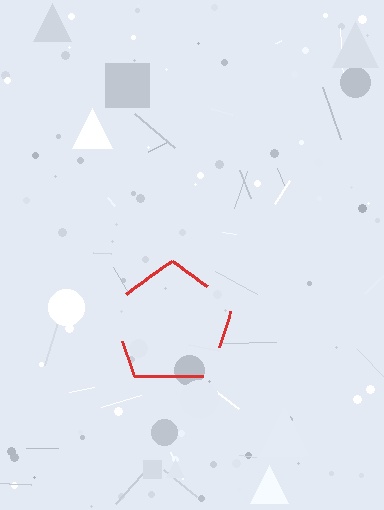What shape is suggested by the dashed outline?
The dashed outline suggests a pentagon.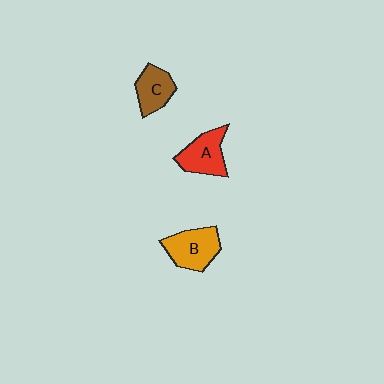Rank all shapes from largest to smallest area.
From largest to smallest: B (orange), A (red), C (brown).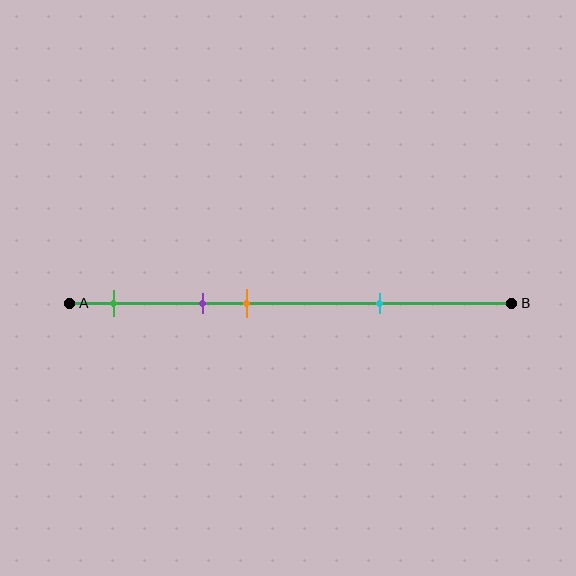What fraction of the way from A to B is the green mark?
The green mark is approximately 10% (0.1) of the way from A to B.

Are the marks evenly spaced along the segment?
No, the marks are not evenly spaced.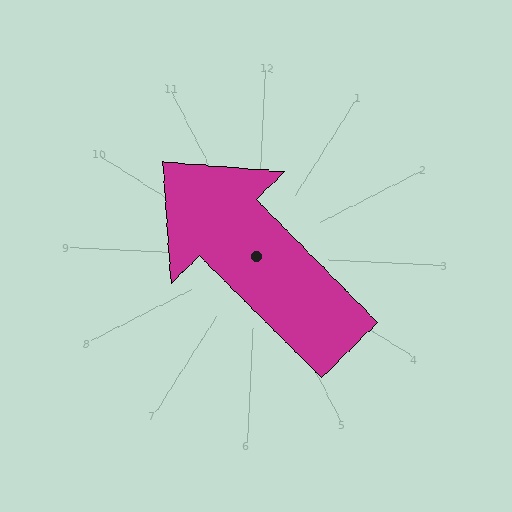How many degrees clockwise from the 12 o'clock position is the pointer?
Approximately 312 degrees.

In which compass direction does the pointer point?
Northwest.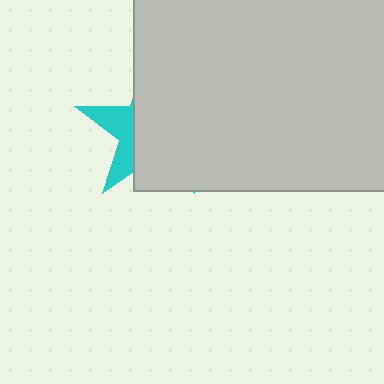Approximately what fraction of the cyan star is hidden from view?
Roughly 70% of the cyan star is hidden behind the light gray square.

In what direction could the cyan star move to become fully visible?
The cyan star could move left. That would shift it out from behind the light gray square entirely.